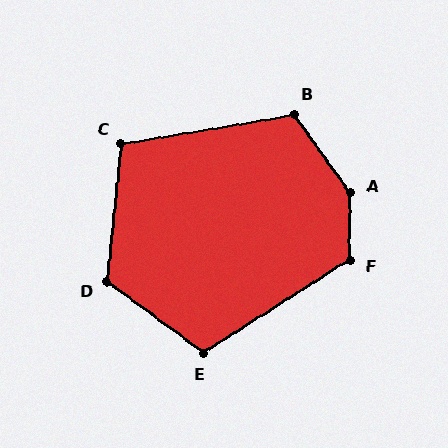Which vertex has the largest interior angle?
A, at approximately 143 degrees.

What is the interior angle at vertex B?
Approximately 116 degrees (obtuse).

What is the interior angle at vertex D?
Approximately 121 degrees (obtuse).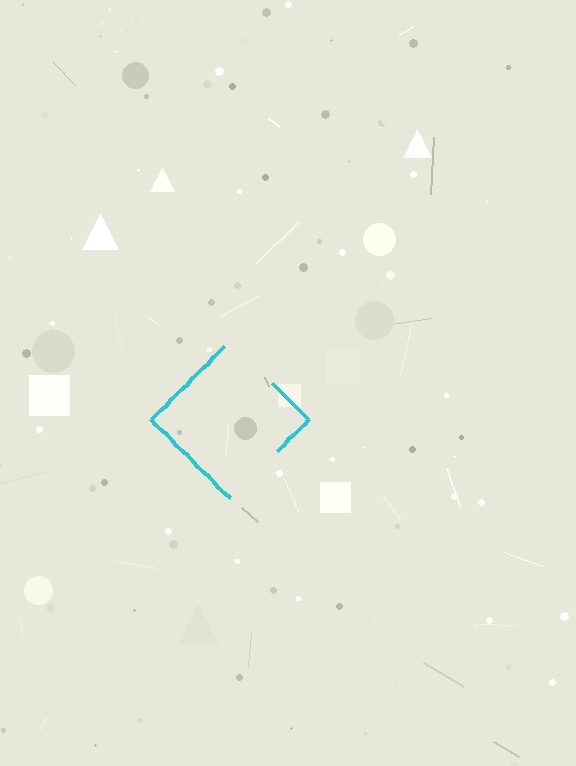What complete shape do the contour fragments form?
The contour fragments form a diamond.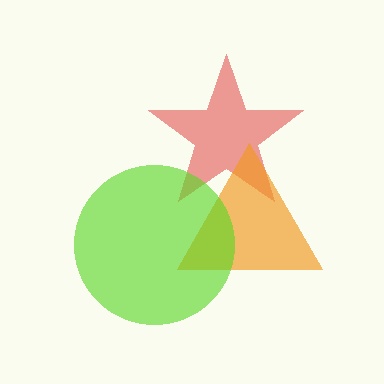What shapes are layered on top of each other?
The layered shapes are: a red star, an orange triangle, a lime circle.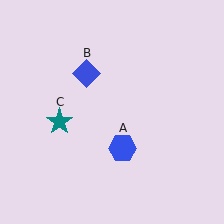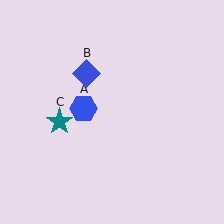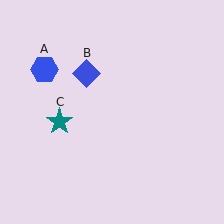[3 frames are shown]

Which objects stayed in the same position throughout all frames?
Blue diamond (object B) and teal star (object C) remained stationary.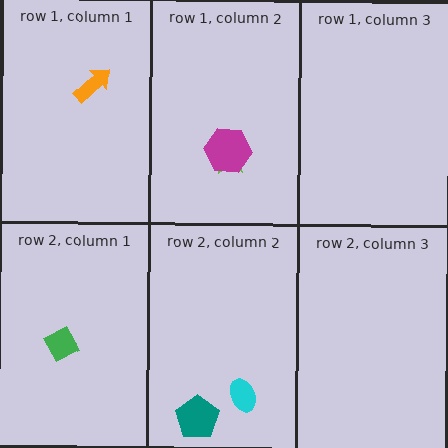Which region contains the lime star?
The row 1, column 2 region.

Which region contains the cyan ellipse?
The row 2, column 2 region.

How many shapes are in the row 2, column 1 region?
1.